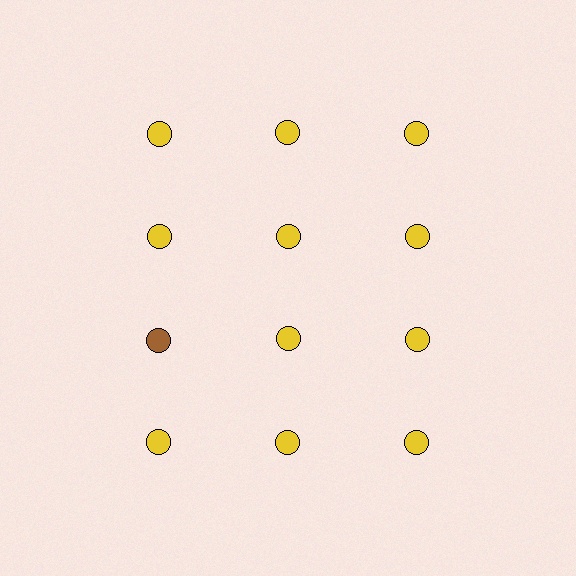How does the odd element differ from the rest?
It has a different color: brown instead of yellow.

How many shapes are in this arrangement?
There are 12 shapes arranged in a grid pattern.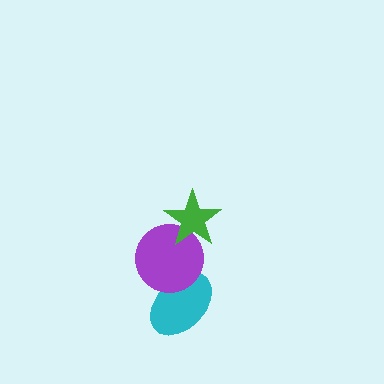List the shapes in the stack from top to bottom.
From top to bottom: the green star, the purple circle, the cyan ellipse.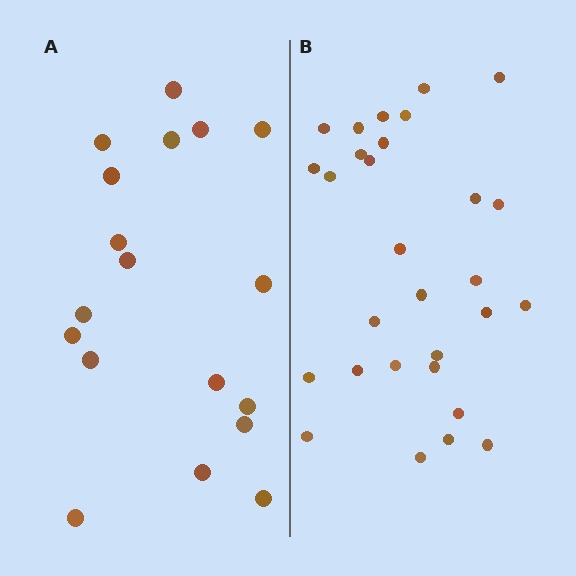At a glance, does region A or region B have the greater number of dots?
Region B (the right region) has more dots.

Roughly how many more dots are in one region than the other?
Region B has roughly 12 or so more dots than region A.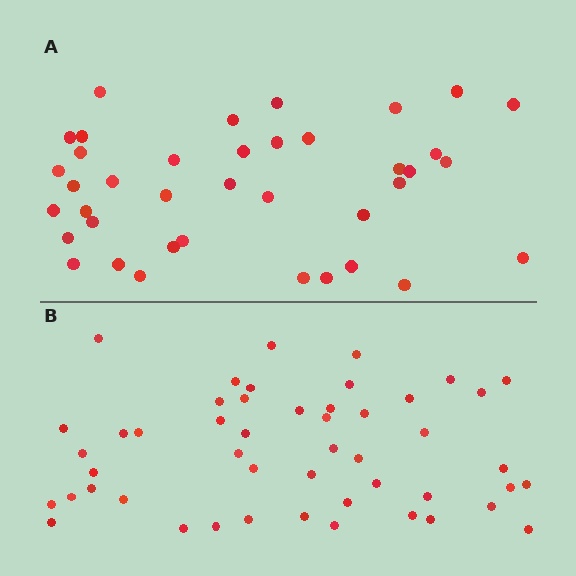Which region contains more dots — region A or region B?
Region B (the bottom region) has more dots.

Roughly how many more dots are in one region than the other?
Region B has roughly 10 or so more dots than region A.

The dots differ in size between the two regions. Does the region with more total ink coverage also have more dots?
No. Region A has more total ink coverage because its dots are larger, but region B actually contains more individual dots. Total area can be misleading — the number of items is what matters here.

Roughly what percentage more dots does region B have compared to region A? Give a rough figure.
About 25% more.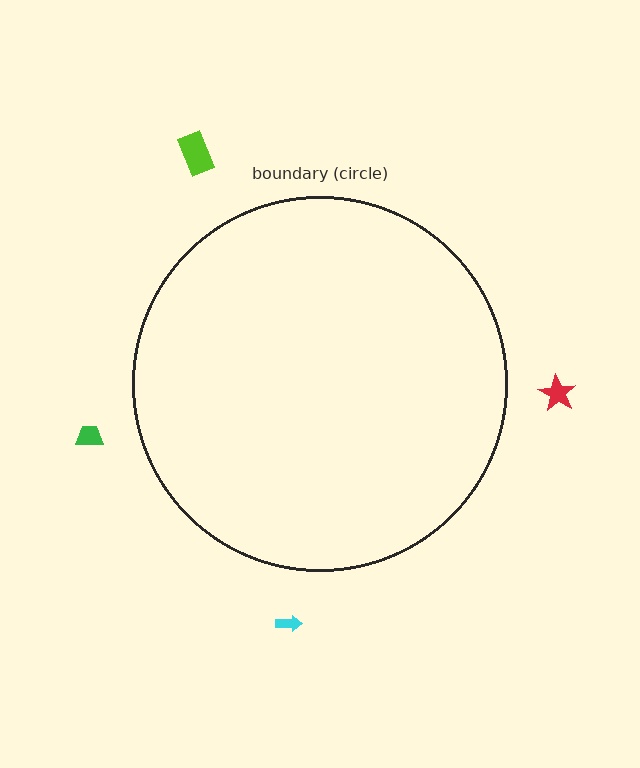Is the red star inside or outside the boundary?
Outside.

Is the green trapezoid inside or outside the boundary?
Outside.